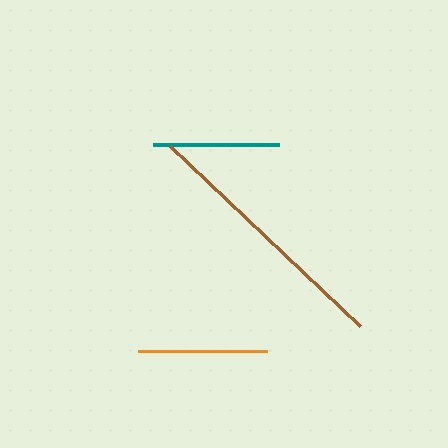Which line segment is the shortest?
The teal line is the shortest at approximately 125 pixels.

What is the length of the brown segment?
The brown segment is approximately 261 pixels long.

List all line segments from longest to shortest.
From longest to shortest: brown, orange, teal.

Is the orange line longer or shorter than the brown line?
The brown line is longer than the orange line.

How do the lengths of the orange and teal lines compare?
The orange and teal lines are approximately the same length.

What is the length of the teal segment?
The teal segment is approximately 125 pixels long.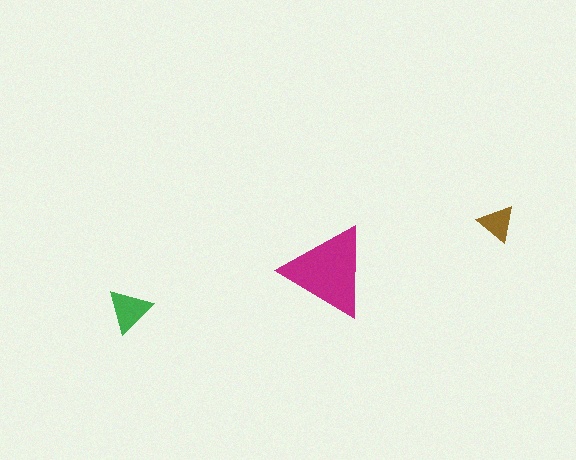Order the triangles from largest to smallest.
the magenta one, the green one, the brown one.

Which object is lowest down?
The green triangle is bottommost.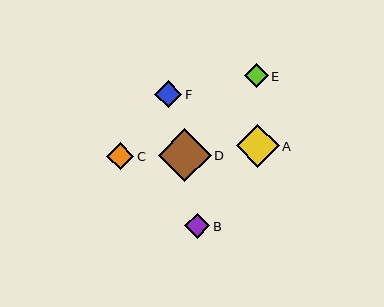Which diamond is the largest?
Diamond D is the largest with a size of approximately 53 pixels.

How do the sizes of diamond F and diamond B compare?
Diamond F and diamond B are approximately the same size.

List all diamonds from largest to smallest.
From largest to smallest: D, A, C, F, B, E.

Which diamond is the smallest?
Diamond E is the smallest with a size of approximately 24 pixels.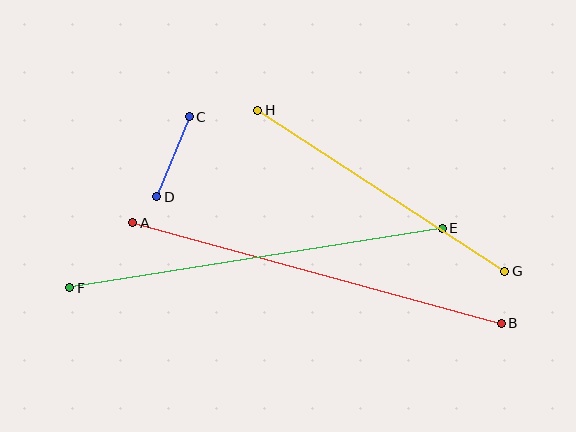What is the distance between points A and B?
The distance is approximately 382 pixels.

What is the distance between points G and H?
The distance is approximately 295 pixels.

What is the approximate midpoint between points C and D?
The midpoint is at approximately (173, 157) pixels.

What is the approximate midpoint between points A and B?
The midpoint is at approximately (317, 273) pixels.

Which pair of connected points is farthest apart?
Points A and B are farthest apart.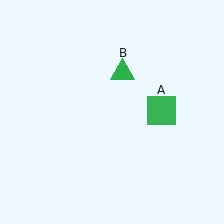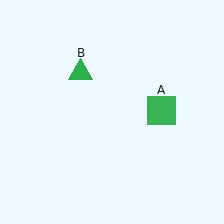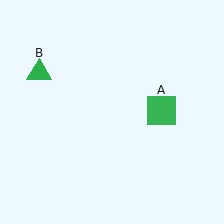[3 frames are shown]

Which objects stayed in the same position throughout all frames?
Green square (object A) remained stationary.